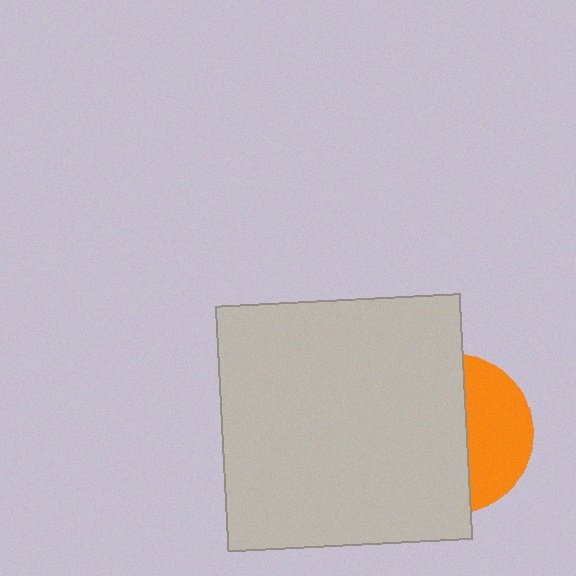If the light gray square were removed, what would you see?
You would see the complete orange circle.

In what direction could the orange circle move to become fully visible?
The orange circle could move right. That would shift it out from behind the light gray square entirely.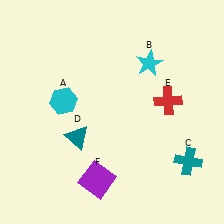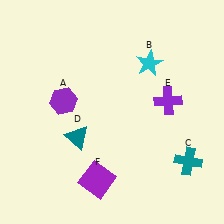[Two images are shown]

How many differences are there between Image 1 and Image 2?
There are 2 differences between the two images.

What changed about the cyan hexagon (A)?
In Image 1, A is cyan. In Image 2, it changed to purple.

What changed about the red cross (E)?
In Image 1, E is red. In Image 2, it changed to purple.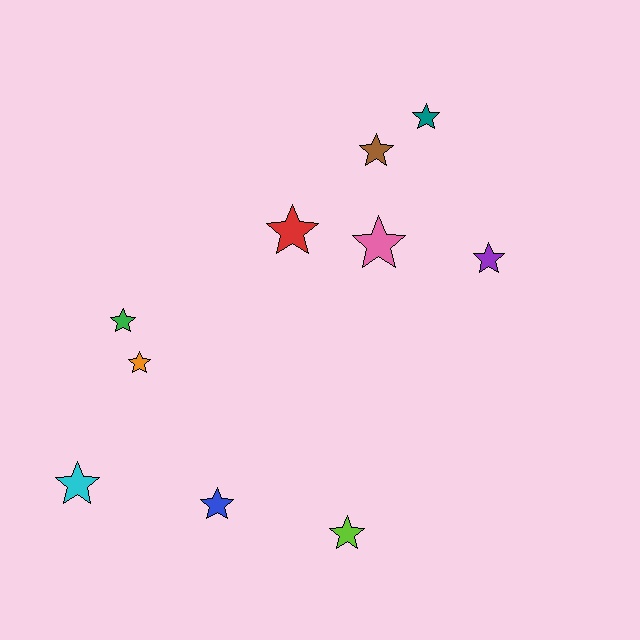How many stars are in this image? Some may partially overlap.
There are 10 stars.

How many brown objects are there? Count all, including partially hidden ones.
There is 1 brown object.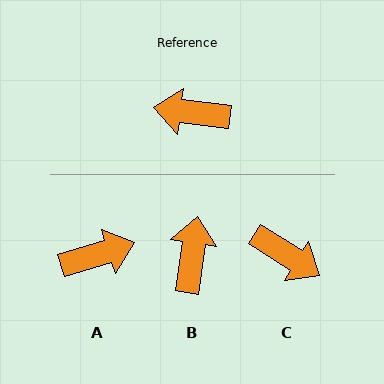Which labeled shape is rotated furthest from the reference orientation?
A, about 156 degrees away.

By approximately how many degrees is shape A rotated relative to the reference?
Approximately 156 degrees clockwise.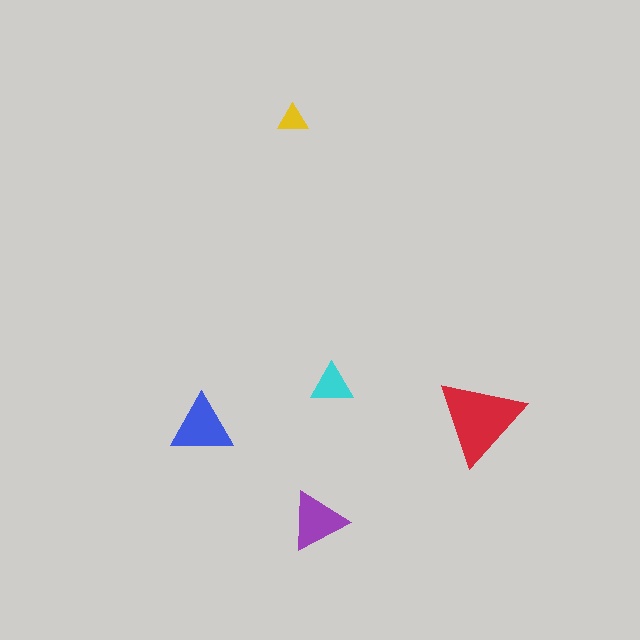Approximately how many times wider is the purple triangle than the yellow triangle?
About 2 times wider.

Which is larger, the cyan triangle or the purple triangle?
The purple one.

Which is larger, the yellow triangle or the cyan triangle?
The cyan one.